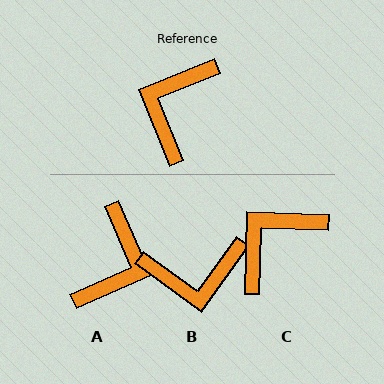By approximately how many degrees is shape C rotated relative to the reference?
Approximately 24 degrees clockwise.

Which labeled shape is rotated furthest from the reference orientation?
A, about 178 degrees away.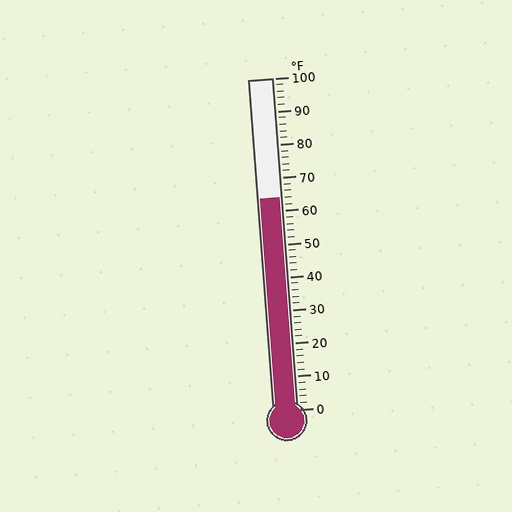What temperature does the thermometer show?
The thermometer shows approximately 64°F.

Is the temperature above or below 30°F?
The temperature is above 30°F.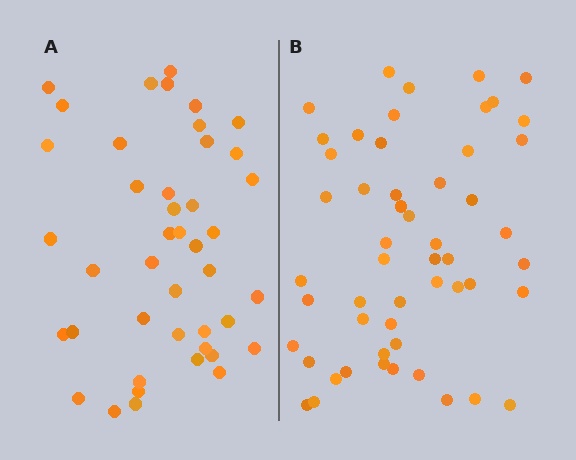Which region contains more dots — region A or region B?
Region B (the right region) has more dots.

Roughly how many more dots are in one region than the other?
Region B has roughly 10 or so more dots than region A.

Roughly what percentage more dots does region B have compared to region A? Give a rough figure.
About 25% more.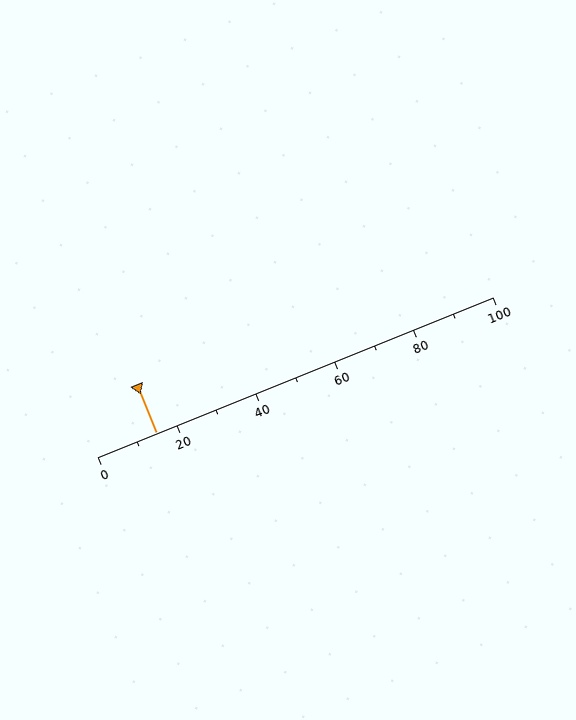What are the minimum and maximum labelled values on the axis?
The axis runs from 0 to 100.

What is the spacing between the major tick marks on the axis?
The major ticks are spaced 20 apart.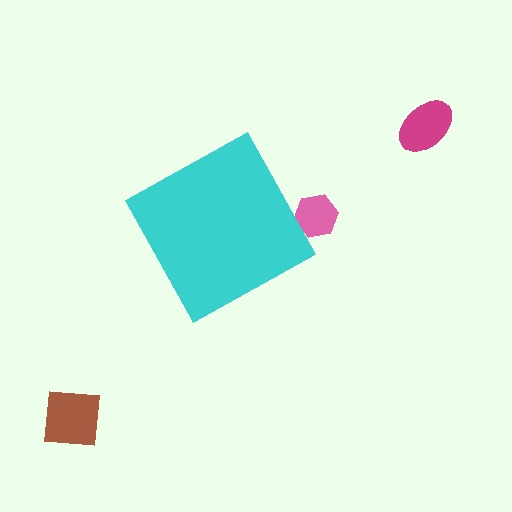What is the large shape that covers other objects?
A cyan diamond.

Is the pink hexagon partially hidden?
Yes, the pink hexagon is partially hidden behind the cyan diamond.